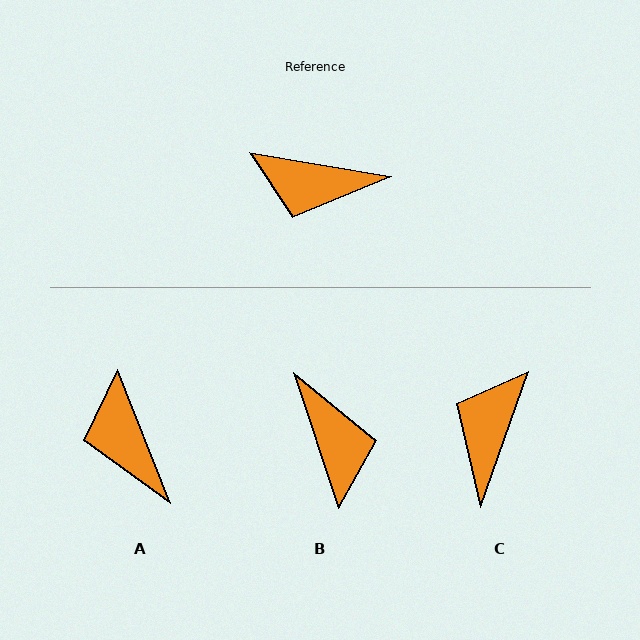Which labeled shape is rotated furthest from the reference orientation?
B, about 118 degrees away.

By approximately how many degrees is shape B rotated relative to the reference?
Approximately 118 degrees counter-clockwise.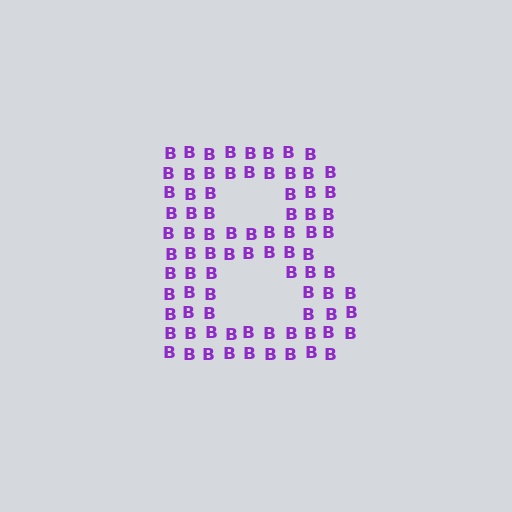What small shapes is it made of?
It is made of small letter B's.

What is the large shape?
The large shape is the letter B.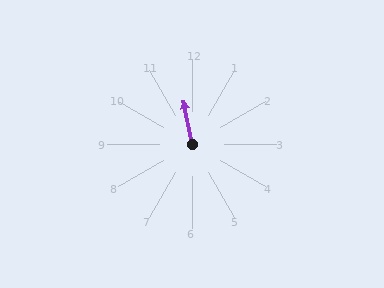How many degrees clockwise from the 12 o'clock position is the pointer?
Approximately 349 degrees.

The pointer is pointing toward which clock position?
Roughly 12 o'clock.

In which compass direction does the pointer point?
North.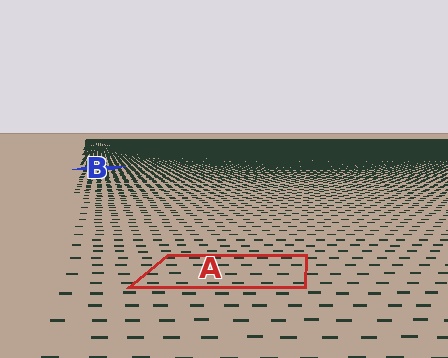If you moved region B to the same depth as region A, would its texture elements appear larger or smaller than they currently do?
They would appear larger. At a closer depth, the same texture elements are projected at a bigger on-screen size.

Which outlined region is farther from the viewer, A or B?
Region B is farther from the viewer — the texture elements inside it appear smaller and more densely packed.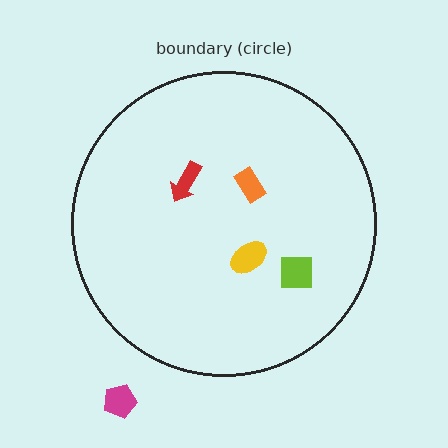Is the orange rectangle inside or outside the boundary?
Inside.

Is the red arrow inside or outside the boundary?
Inside.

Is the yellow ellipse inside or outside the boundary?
Inside.